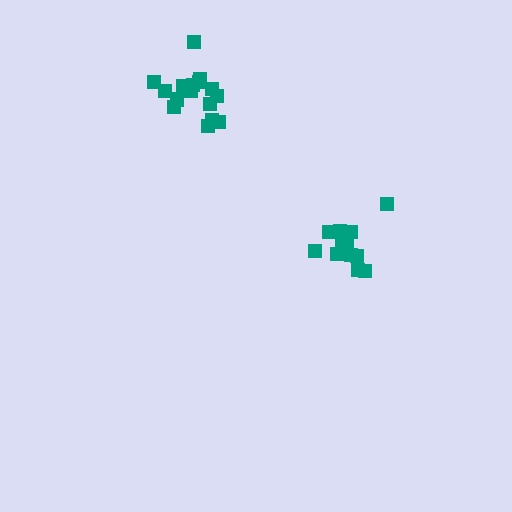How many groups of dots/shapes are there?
There are 2 groups.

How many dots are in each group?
Group 1: 12 dots, Group 2: 16 dots (28 total).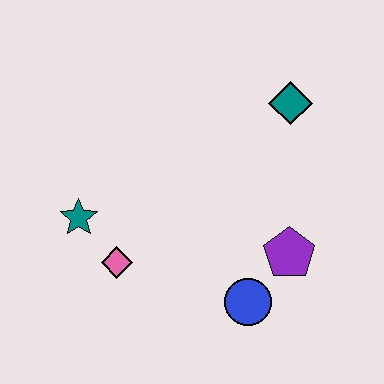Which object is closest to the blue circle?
The purple pentagon is closest to the blue circle.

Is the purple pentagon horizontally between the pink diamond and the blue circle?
No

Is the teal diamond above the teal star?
Yes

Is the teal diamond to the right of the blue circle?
Yes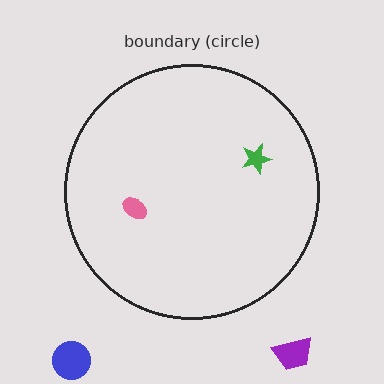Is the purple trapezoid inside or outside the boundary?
Outside.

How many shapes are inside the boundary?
2 inside, 2 outside.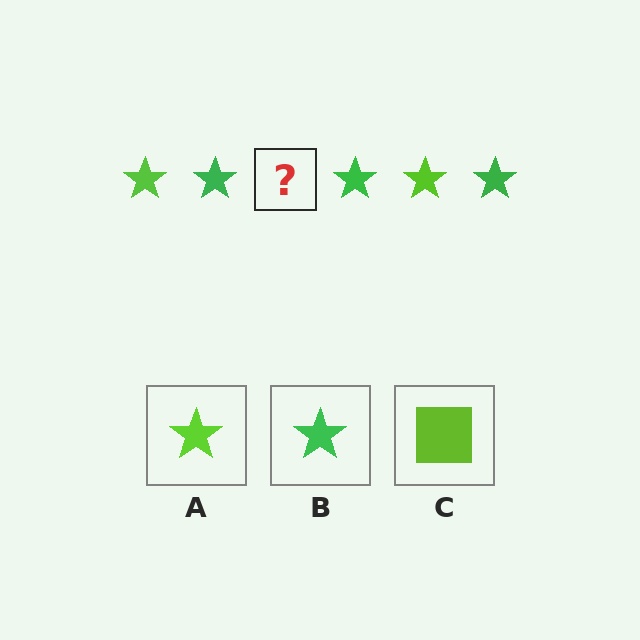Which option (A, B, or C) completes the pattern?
A.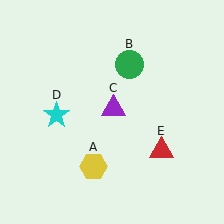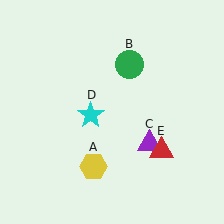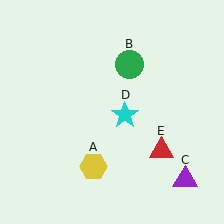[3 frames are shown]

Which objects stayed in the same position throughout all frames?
Yellow hexagon (object A) and green circle (object B) and red triangle (object E) remained stationary.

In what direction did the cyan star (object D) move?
The cyan star (object D) moved right.